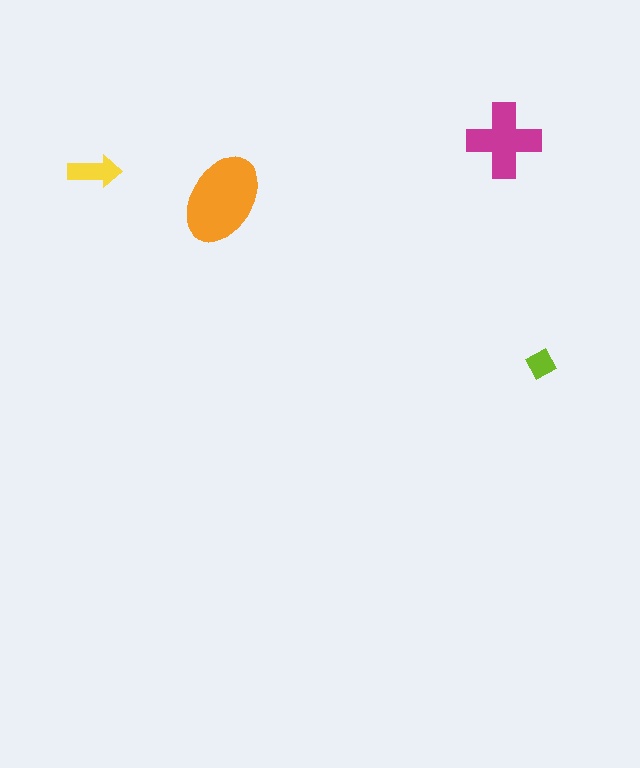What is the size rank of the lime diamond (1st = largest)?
4th.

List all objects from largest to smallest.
The orange ellipse, the magenta cross, the yellow arrow, the lime diamond.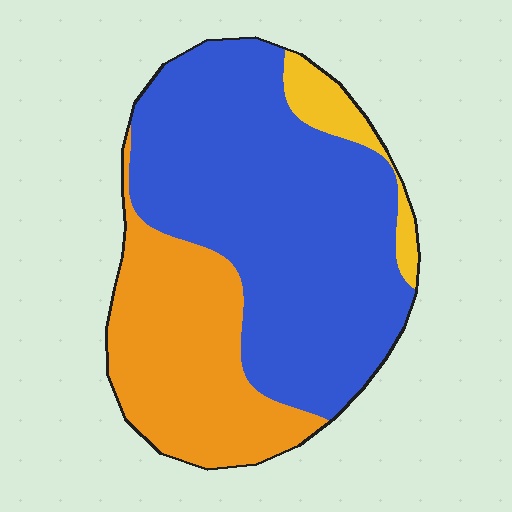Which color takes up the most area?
Blue, at roughly 65%.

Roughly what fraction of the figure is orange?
Orange takes up about one third (1/3) of the figure.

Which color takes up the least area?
Yellow, at roughly 5%.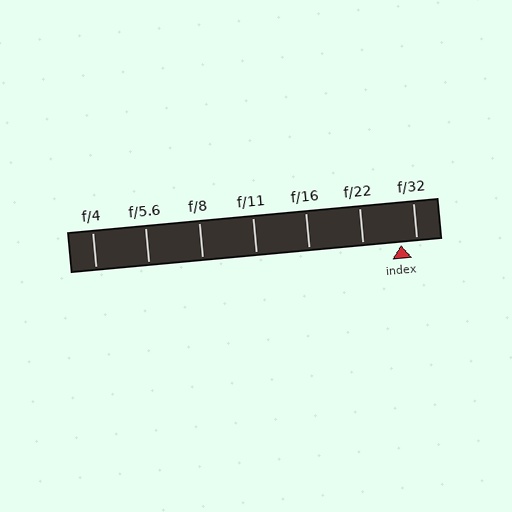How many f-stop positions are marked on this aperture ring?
There are 7 f-stop positions marked.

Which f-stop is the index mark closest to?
The index mark is closest to f/32.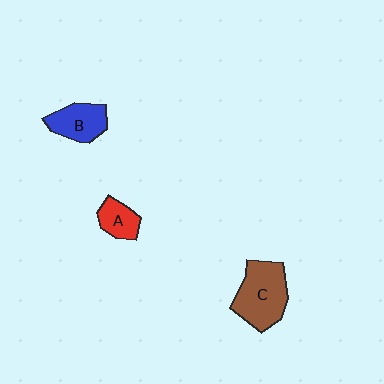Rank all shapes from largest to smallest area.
From largest to smallest: C (brown), B (blue), A (red).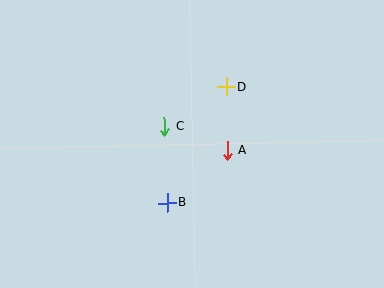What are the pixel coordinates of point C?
Point C is at (164, 126).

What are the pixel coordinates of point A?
Point A is at (228, 151).